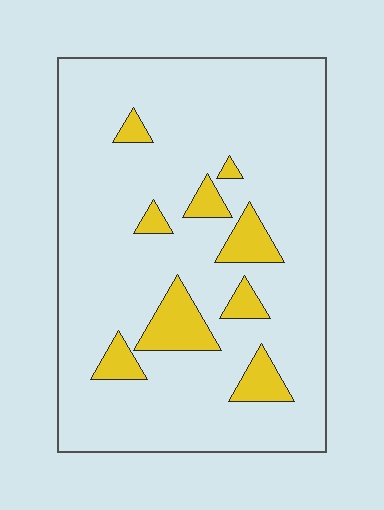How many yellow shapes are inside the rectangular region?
9.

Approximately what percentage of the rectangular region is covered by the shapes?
Approximately 15%.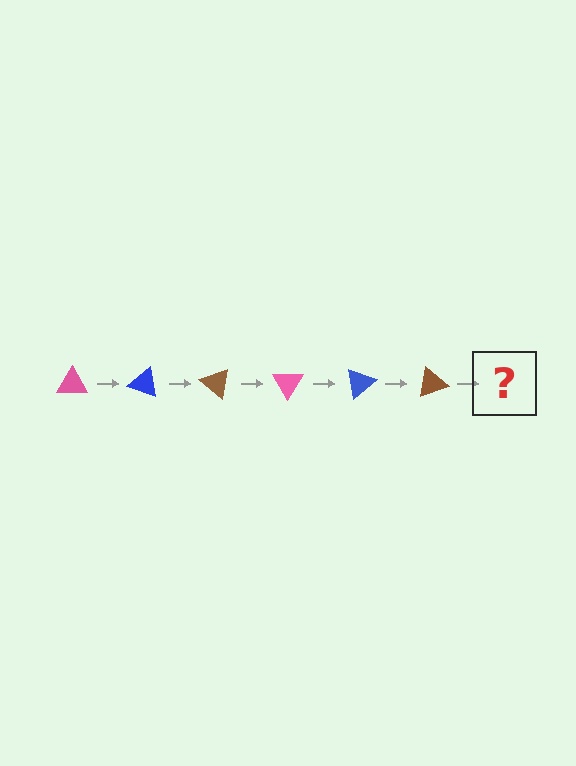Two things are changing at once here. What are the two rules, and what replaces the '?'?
The two rules are that it rotates 20 degrees each step and the color cycles through pink, blue, and brown. The '?' should be a pink triangle, rotated 120 degrees from the start.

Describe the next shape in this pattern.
It should be a pink triangle, rotated 120 degrees from the start.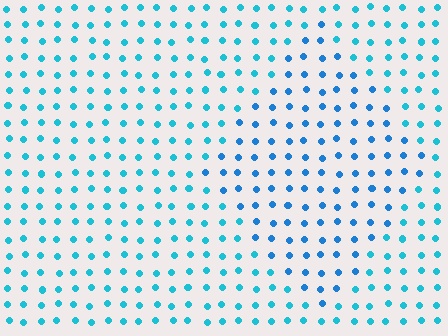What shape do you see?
I see a diamond.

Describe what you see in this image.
The image is filled with small cyan elements in a uniform arrangement. A diamond-shaped region is visible where the elements are tinted to a slightly different hue, forming a subtle color boundary.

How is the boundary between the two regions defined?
The boundary is defined purely by a slight shift in hue (about 22 degrees). Spacing, size, and orientation are identical on both sides.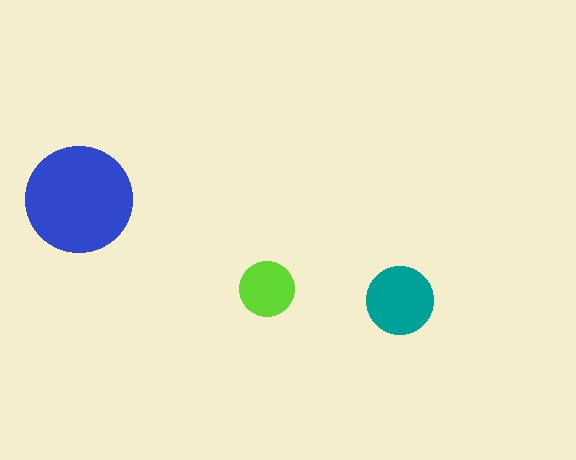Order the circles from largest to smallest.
the blue one, the teal one, the lime one.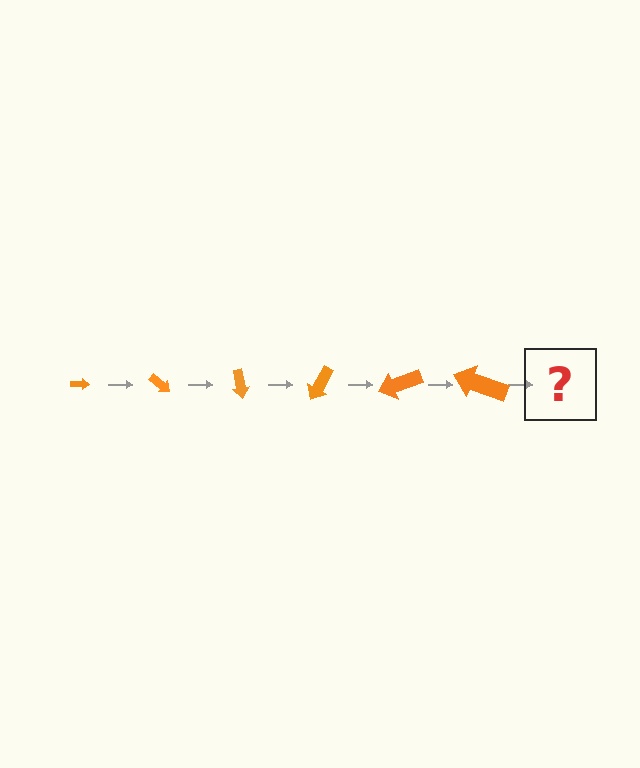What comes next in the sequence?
The next element should be an arrow, larger than the previous one and rotated 240 degrees from the start.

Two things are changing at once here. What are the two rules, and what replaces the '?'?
The two rules are that the arrow grows larger each step and it rotates 40 degrees each step. The '?' should be an arrow, larger than the previous one and rotated 240 degrees from the start.